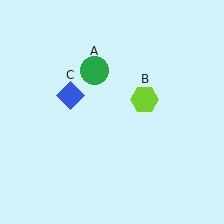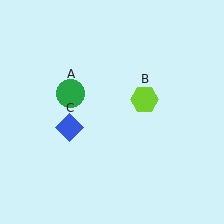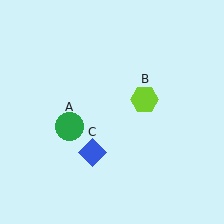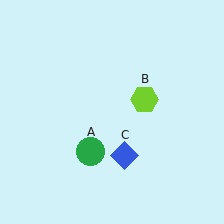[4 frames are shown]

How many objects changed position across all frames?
2 objects changed position: green circle (object A), blue diamond (object C).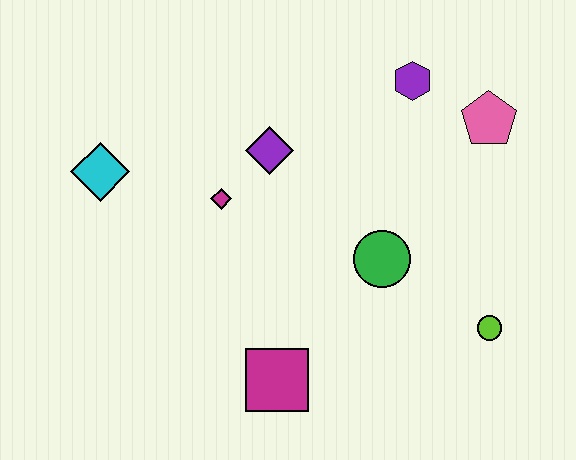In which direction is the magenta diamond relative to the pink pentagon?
The magenta diamond is to the left of the pink pentagon.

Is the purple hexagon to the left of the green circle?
No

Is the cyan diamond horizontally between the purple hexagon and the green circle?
No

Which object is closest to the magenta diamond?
The purple diamond is closest to the magenta diamond.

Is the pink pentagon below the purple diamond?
No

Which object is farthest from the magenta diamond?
The lime circle is farthest from the magenta diamond.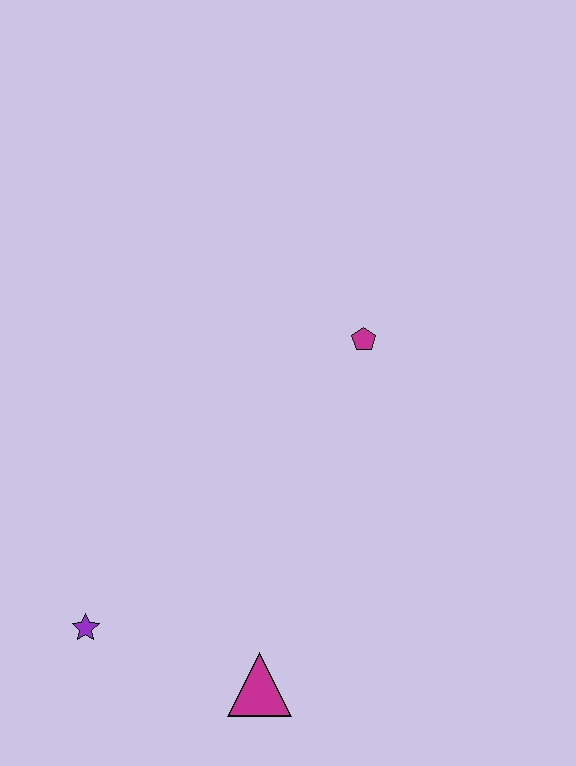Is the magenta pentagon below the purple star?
No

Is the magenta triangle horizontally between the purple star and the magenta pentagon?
Yes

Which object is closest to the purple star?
The magenta triangle is closest to the purple star.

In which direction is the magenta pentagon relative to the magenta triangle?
The magenta pentagon is above the magenta triangle.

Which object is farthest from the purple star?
The magenta pentagon is farthest from the purple star.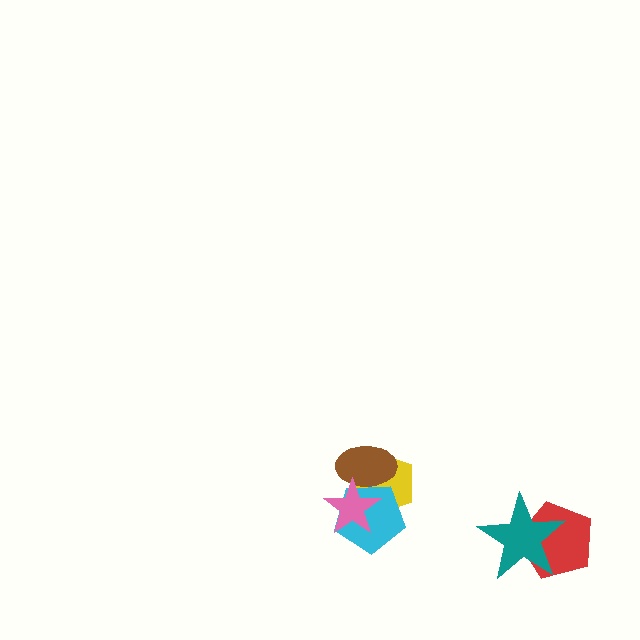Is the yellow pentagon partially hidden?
Yes, it is partially covered by another shape.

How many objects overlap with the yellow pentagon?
3 objects overlap with the yellow pentagon.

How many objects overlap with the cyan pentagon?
3 objects overlap with the cyan pentagon.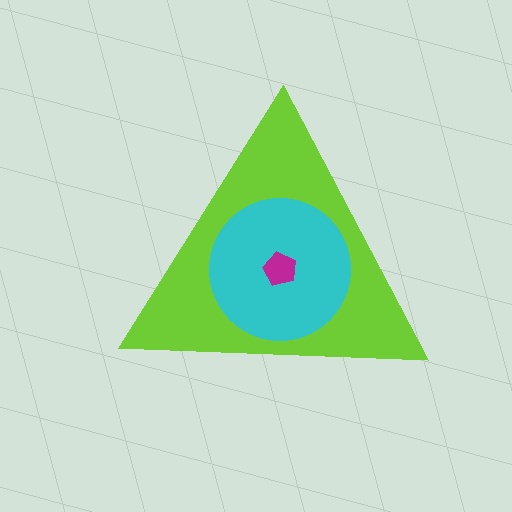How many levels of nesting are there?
3.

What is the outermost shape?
The lime triangle.